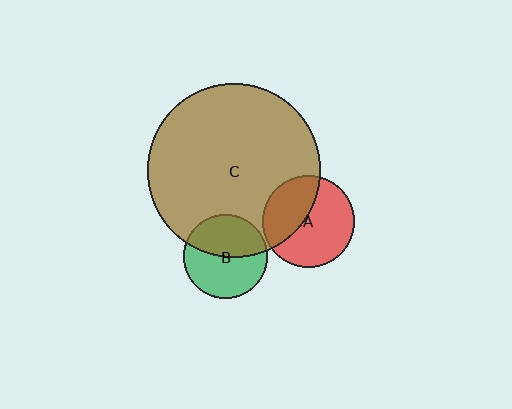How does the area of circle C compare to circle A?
Approximately 3.6 times.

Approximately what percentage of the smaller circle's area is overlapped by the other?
Approximately 40%.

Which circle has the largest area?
Circle C (brown).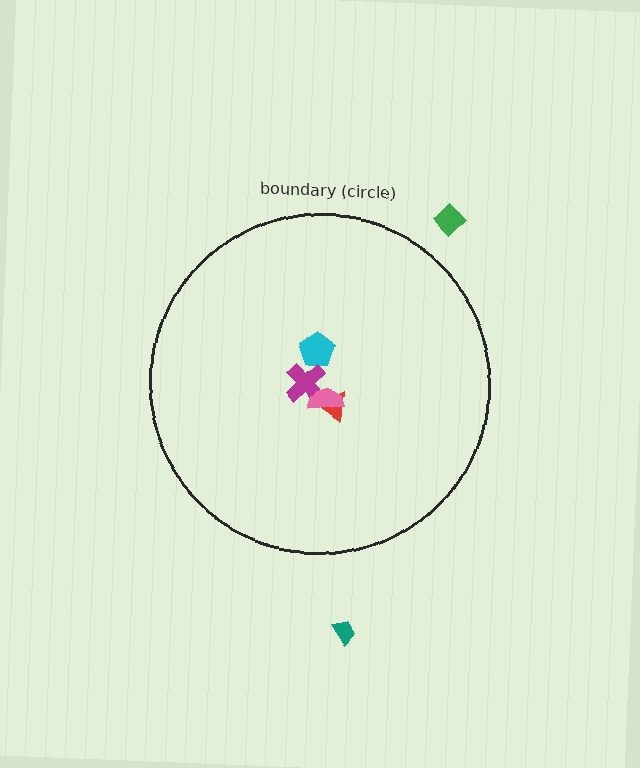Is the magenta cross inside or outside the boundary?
Inside.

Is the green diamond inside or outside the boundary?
Outside.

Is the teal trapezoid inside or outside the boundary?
Outside.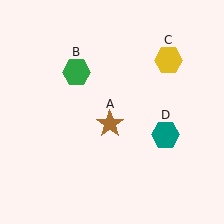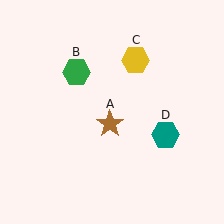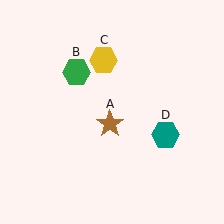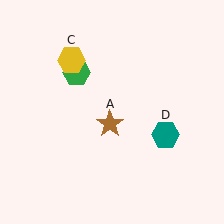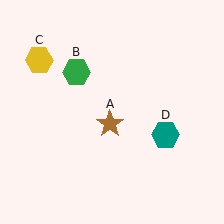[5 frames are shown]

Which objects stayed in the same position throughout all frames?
Brown star (object A) and green hexagon (object B) and teal hexagon (object D) remained stationary.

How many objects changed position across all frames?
1 object changed position: yellow hexagon (object C).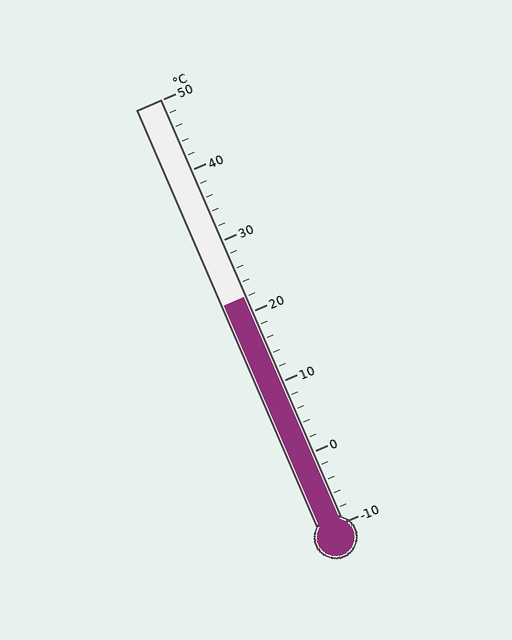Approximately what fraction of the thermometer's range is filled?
The thermometer is filled to approximately 55% of its range.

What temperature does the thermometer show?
The thermometer shows approximately 22°C.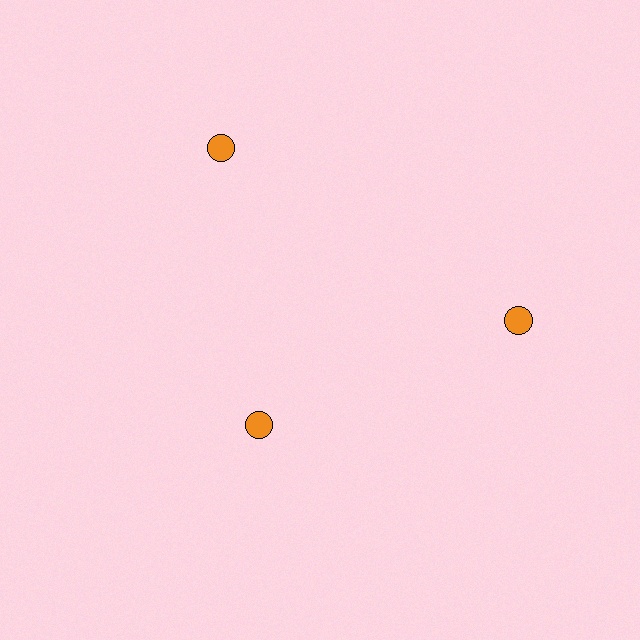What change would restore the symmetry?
The symmetry would be restored by moving it outward, back onto the ring so that all 3 circles sit at equal angles and equal distance from the center.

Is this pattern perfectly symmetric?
No. The 3 orange circles are arranged in a ring, but one element near the 7 o'clock position is pulled inward toward the center, breaking the 3-fold rotational symmetry.